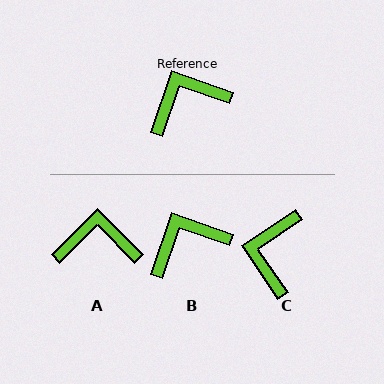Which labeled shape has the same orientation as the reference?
B.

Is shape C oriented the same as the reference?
No, it is off by about 53 degrees.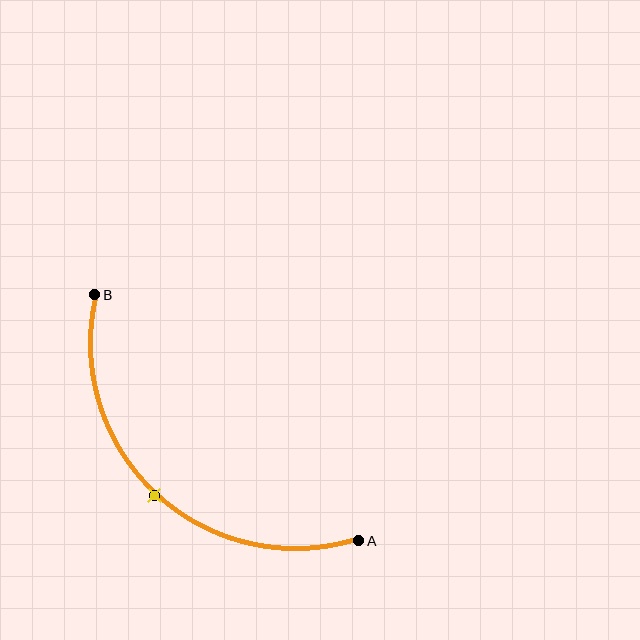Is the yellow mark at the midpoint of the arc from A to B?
Yes. The yellow mark lies on the arc at equal arc-length from both A and B — it is the arc midpoint.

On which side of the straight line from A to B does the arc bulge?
The arc bulges below and to the left of the straight line connecting A and B.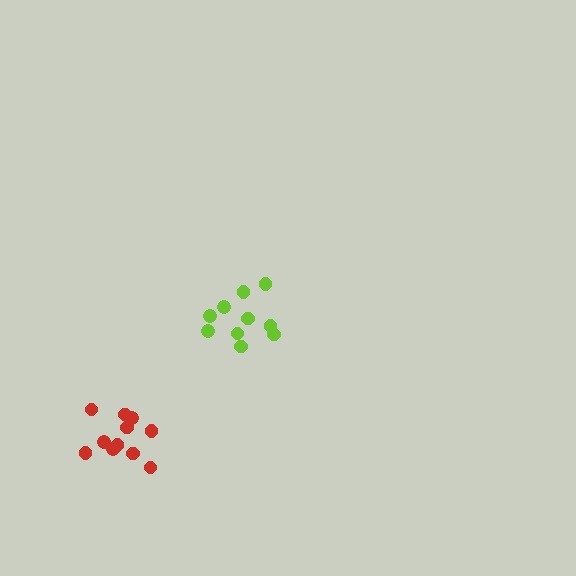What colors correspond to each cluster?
The clusters are colored: red, lime.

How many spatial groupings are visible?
There are 2 spatial groupings.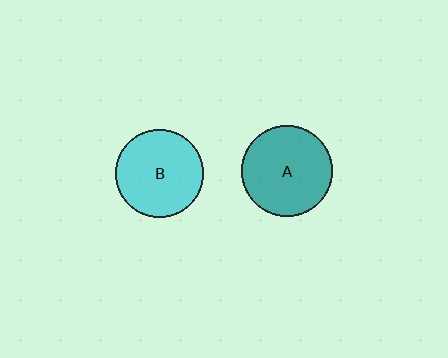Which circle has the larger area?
Circle A (teal).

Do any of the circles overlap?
No, none of the circles overlap.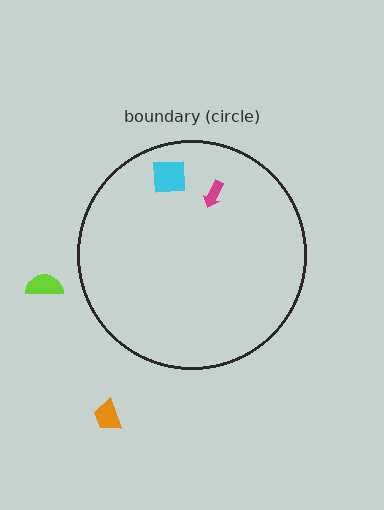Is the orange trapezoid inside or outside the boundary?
Outside.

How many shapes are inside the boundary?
2 inside, 2 outside.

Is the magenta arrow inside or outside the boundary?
Inside.